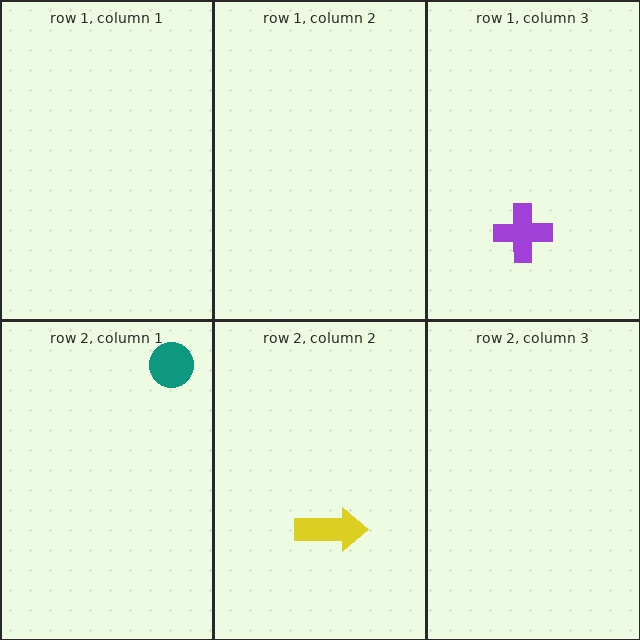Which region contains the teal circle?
The row 2, column 1 region.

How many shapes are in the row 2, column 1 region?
1.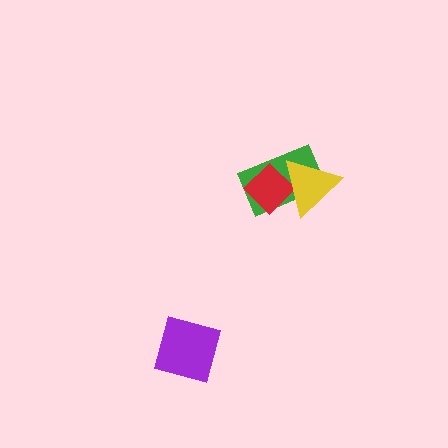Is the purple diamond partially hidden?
No, no other shape covers it.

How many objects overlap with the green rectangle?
2 objects overlap with the green rectangle.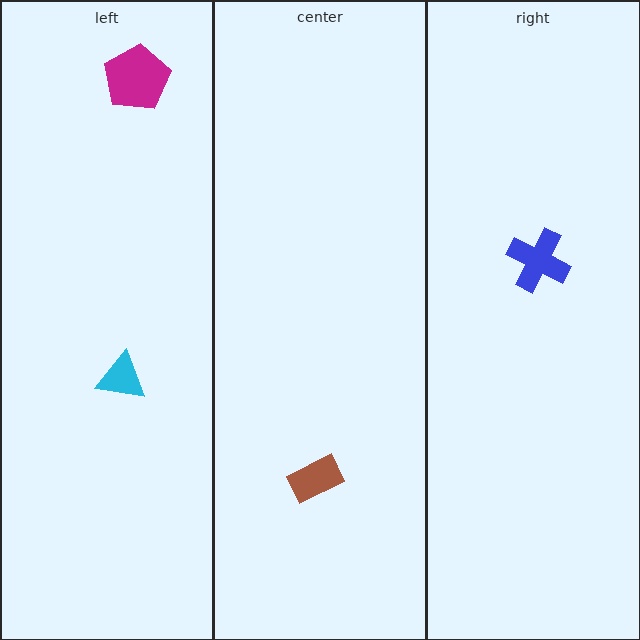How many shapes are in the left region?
2.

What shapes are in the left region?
The magenta pentagon, the cyan triangle.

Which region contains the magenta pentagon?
The left region.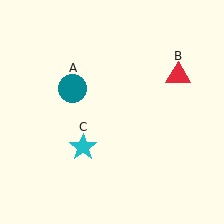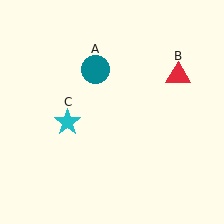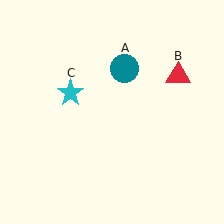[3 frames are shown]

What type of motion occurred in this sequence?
The teal circle (object A), cyan star (object C) rotated clockwise around the center of the scene.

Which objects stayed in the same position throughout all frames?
Red triangle (object B) remained stationary.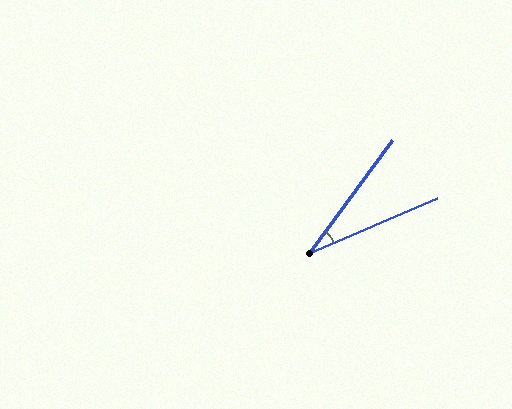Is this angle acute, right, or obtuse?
It is acute.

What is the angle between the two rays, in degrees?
Approximately 31 degrees.